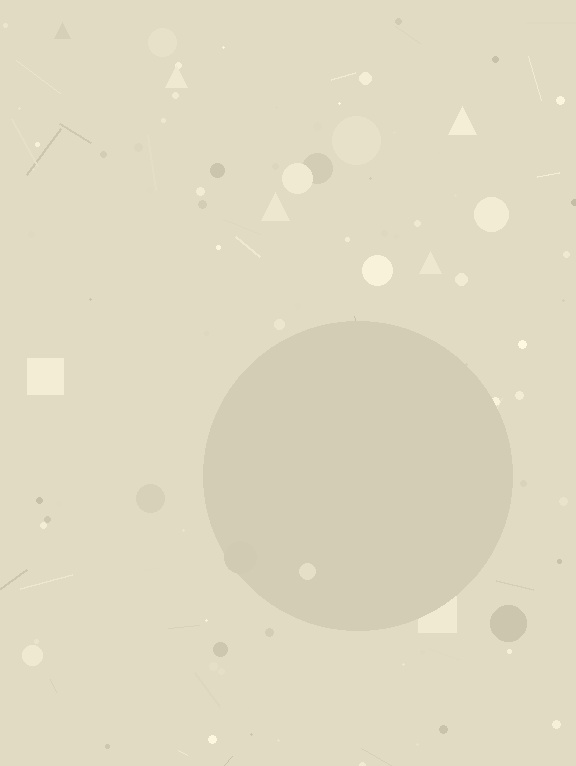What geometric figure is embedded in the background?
A circle is embedded in the background.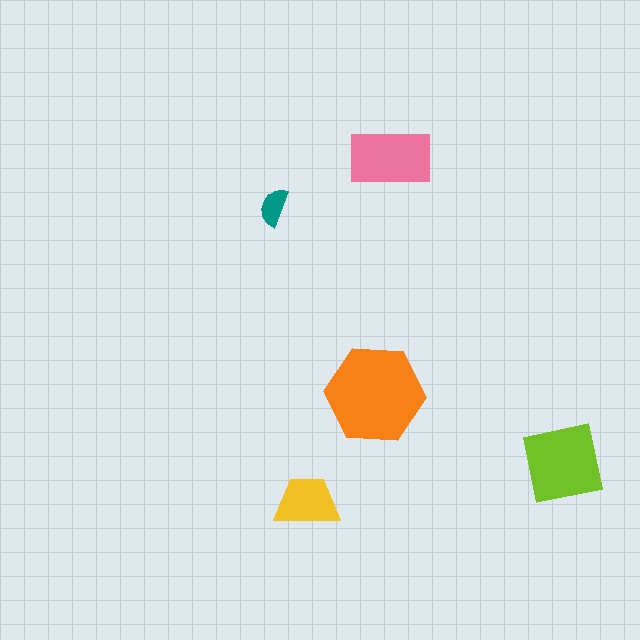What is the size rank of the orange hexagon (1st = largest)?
1st.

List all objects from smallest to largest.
The teal semicircle, the yellow trapezoid, the pink rectangle, the lime square, the orange hexagon.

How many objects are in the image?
There are 5 objects in the image.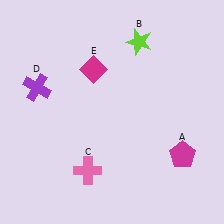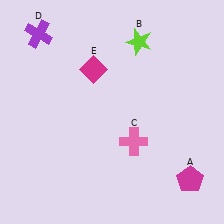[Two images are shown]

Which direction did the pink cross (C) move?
The pink cross (C) moved right.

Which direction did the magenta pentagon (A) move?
The magenta pentagon (A) moved down.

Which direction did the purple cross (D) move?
The purple cross (D) moved up.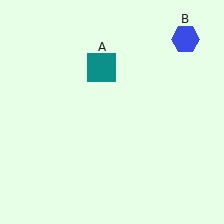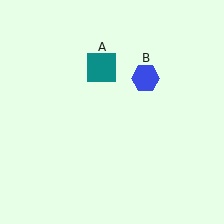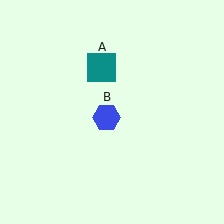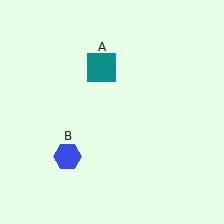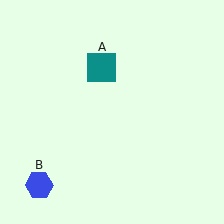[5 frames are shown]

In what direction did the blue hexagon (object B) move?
The blue hexagon (object B) moved down and to the left.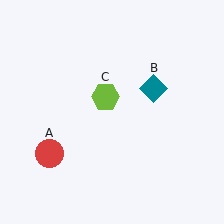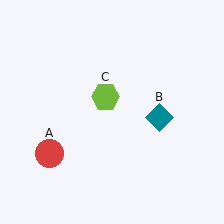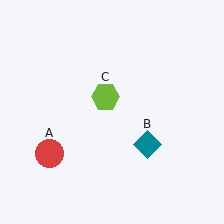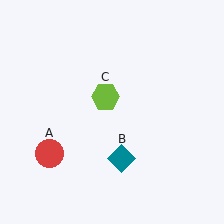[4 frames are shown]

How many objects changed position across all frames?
1 object changed position: teal diamond (object B).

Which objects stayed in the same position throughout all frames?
Red circle (object A) and lime hexagon (object C) remained stationary.